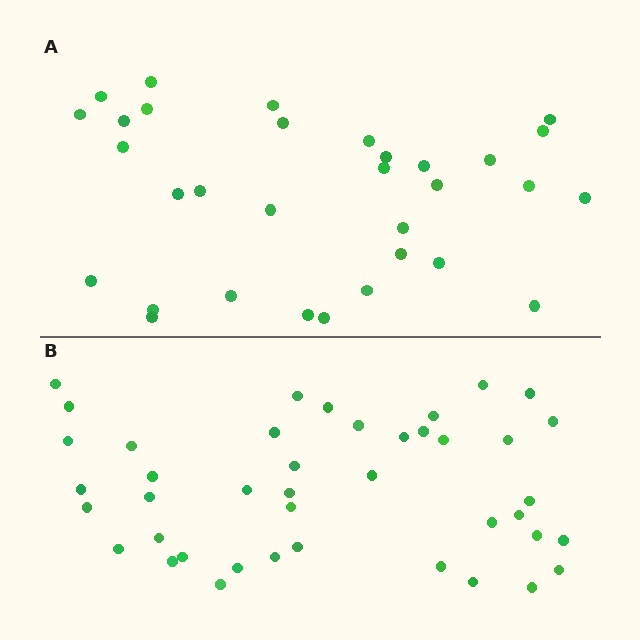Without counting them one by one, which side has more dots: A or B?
Region B (the bottom region) has more dots.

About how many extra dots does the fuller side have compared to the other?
Region B has roughly 10 or so more dots than region A.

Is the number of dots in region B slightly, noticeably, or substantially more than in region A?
Region B has noticeably more, but not dramatically so. The ratio is roughly 1.3 to 1.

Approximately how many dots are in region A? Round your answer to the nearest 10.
About 30 dots. (The exact count is 32, which rounds to 30.)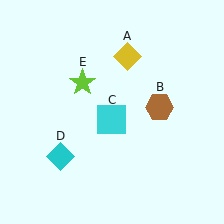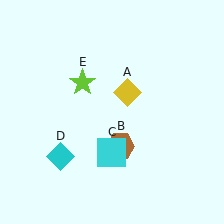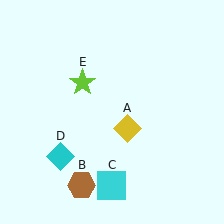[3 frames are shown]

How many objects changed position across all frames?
3 objects changed position: yellow diamond (object A), brown hexagon (object B), cyan square (object C).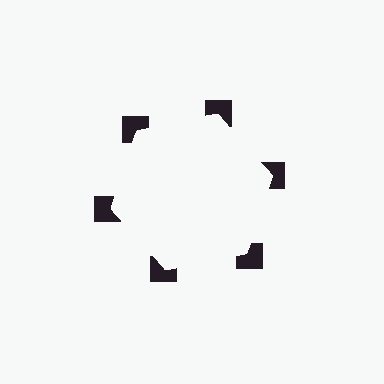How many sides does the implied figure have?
6 sides.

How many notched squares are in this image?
There are 6 — one at each vertex of the illusory hexagon.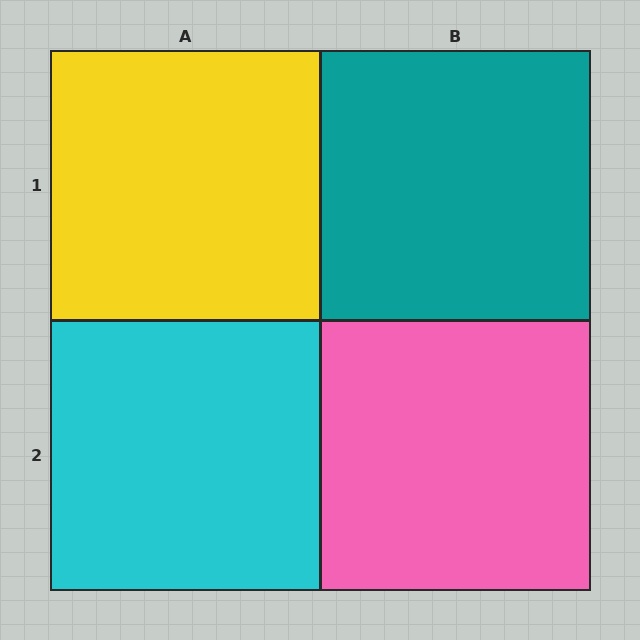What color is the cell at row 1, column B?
Teal.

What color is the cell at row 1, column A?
Yellow.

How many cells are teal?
1 cell is teal.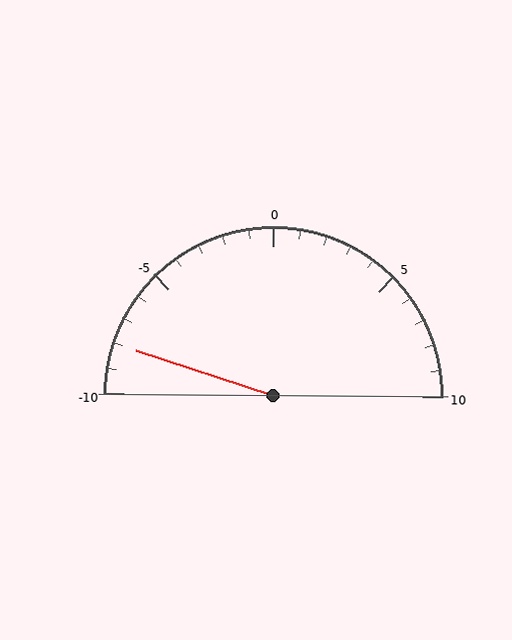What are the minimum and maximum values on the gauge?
The gauge ranges from -10 to 10.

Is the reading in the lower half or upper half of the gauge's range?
The reading is in the lower half of the range (-10 to 10).